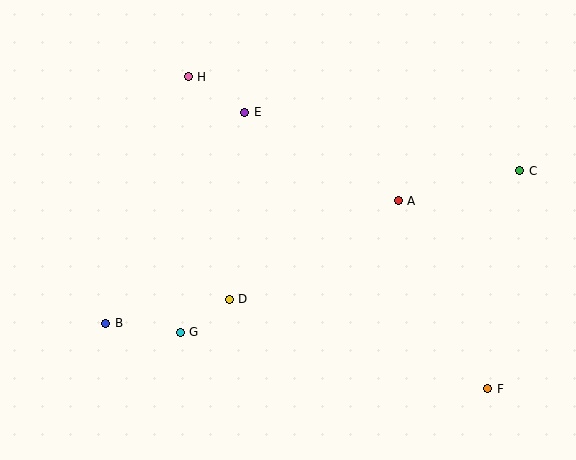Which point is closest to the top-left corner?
Point H is closest to the top-left corner.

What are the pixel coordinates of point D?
Point D is at (229, 299).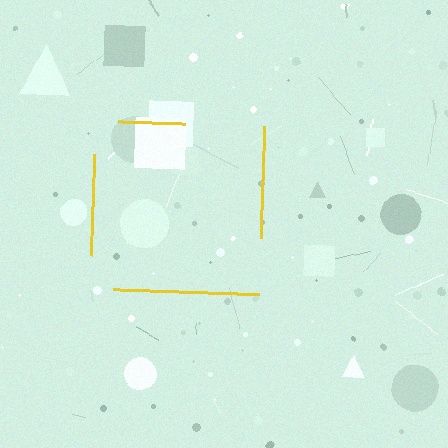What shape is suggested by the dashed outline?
The dashed outline suggests a square.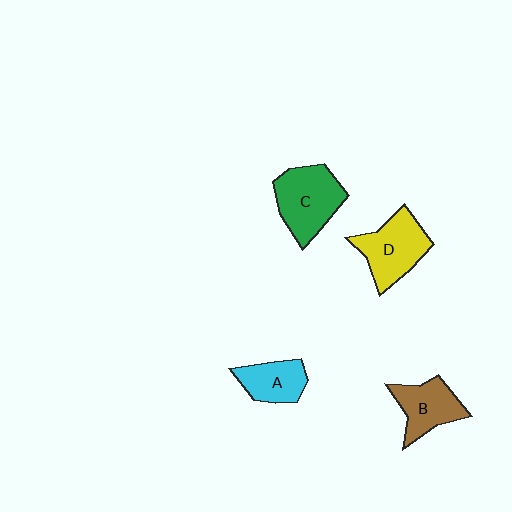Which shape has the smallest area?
Shape A (cyan).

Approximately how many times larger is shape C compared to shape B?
Approximately 1.3 times.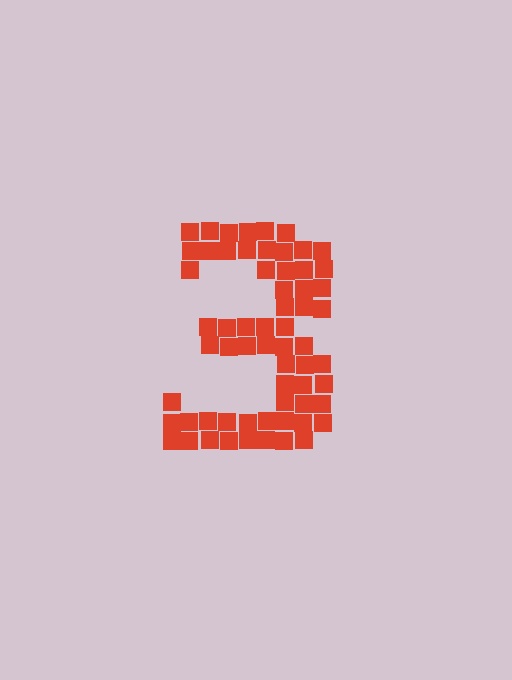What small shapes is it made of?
It is made of small squares.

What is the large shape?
The large shape is the digit 3.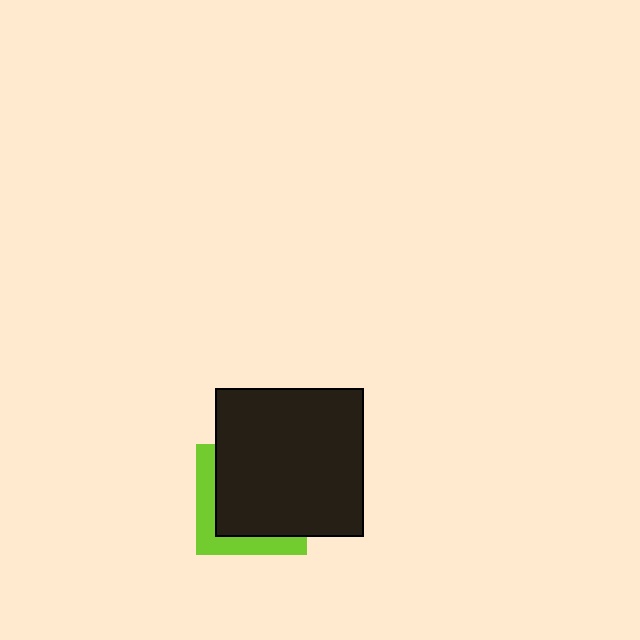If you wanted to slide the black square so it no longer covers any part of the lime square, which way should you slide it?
Slide it toward the upper-right — that is the most direct way to separate the two shapes.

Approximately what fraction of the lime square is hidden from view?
Roughly 69% of the lime square is hidden behind the black square.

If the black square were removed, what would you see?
You would see the complete lime square.